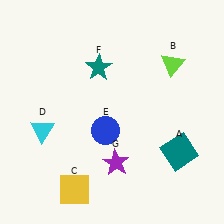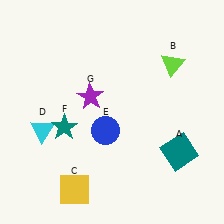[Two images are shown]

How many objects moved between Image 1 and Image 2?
2 objects moved between the two images.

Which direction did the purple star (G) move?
The purple star (G) moved up.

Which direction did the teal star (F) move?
The teal star (F) moved down.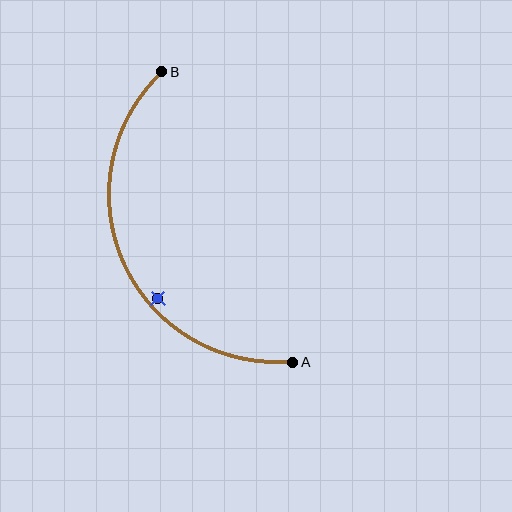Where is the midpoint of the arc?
The arc midpoint is the point on the curve farthest from the straight line joining A and B. It sits to the left of that line.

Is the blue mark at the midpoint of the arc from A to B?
No — the blue mark does not lie on the arc at all. It sits slightly inside the curve.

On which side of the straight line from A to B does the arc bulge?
The arc bulges to the left of the straight line connecting A and B.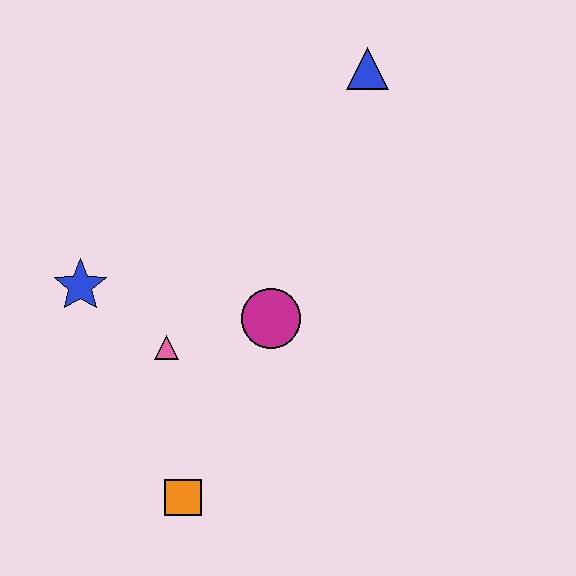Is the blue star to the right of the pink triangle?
No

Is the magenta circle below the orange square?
No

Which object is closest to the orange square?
The pink triangle is closest to the orange square.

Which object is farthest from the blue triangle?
The orange square is farthest from the blue triangle.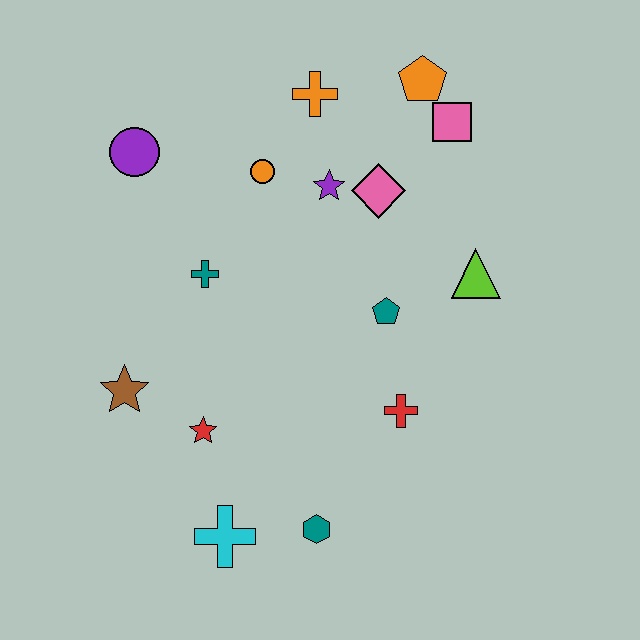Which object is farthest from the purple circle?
The teal hexagon is farthest from the purple circle.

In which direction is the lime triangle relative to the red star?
The lime triangle is to the right of the red star.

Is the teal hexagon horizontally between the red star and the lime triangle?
Yes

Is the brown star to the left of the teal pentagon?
Yes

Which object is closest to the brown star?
The red star is closest to the brown star.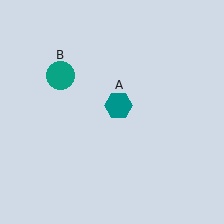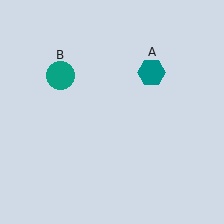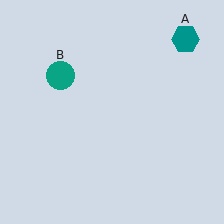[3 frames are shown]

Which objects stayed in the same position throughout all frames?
Teal circle (object B) remained stationary.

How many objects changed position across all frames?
1 object changed position: teal hexagon (object A).